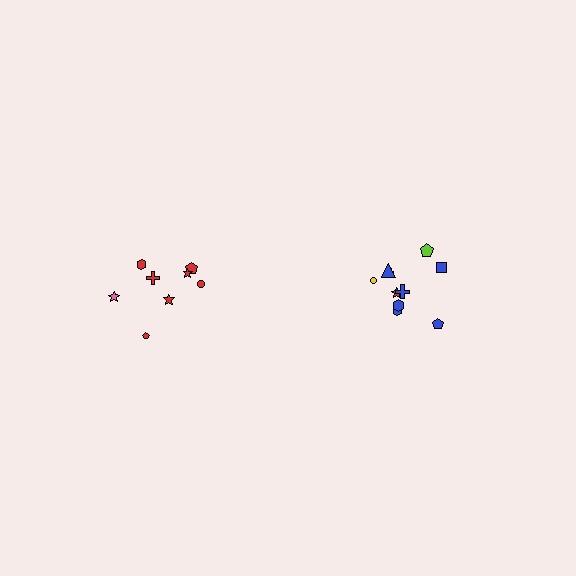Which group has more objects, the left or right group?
The right group.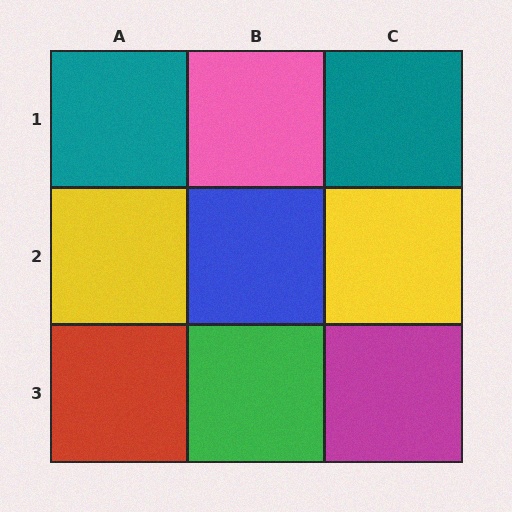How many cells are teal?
2 cells are teal.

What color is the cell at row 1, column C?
Teal.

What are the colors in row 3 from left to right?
Red, green, magenta.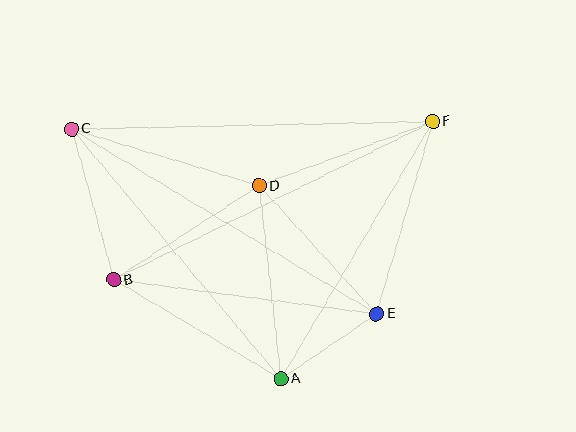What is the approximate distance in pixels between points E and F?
The distance between E and F is approximately 201 pixels.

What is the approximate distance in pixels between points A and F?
The distance between A and F is approximately 299 pixels.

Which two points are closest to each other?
Points A and E are closest to each other.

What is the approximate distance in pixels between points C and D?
The distance between C and D is approximately 196 pixels.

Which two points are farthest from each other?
Points C and F are farthest from each other.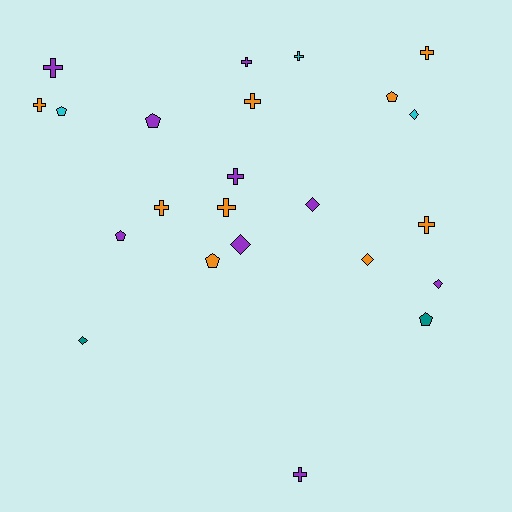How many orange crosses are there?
There are 6 orange crosses.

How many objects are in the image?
There are 23 objects.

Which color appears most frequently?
Orange, with 9 objects.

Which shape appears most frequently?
Cross, with 11 objects.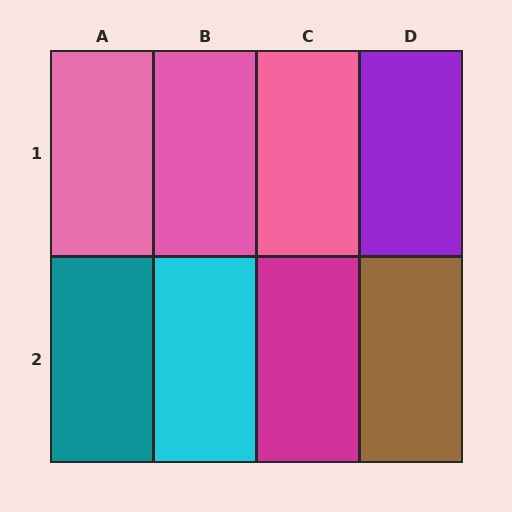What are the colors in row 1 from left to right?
Pink, pink, pink, purple.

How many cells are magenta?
1 cell is magenta.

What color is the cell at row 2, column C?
Magenta.